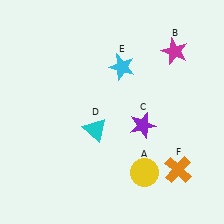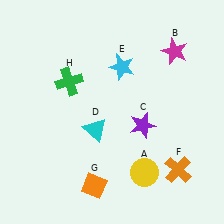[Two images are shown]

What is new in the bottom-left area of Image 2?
An orange diamond (G) was added in the bottom-left area of Image 2.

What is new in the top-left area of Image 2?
A green cross (H) was added in the top-left area of Image 2.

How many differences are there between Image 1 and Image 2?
There are 2 differences between the two images.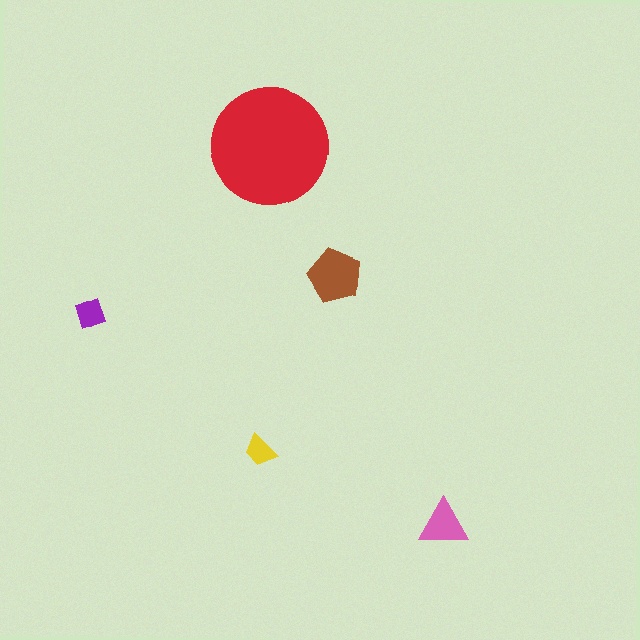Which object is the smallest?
The yellow trapezoid.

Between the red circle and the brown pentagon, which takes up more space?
The red circle.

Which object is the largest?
The red circle.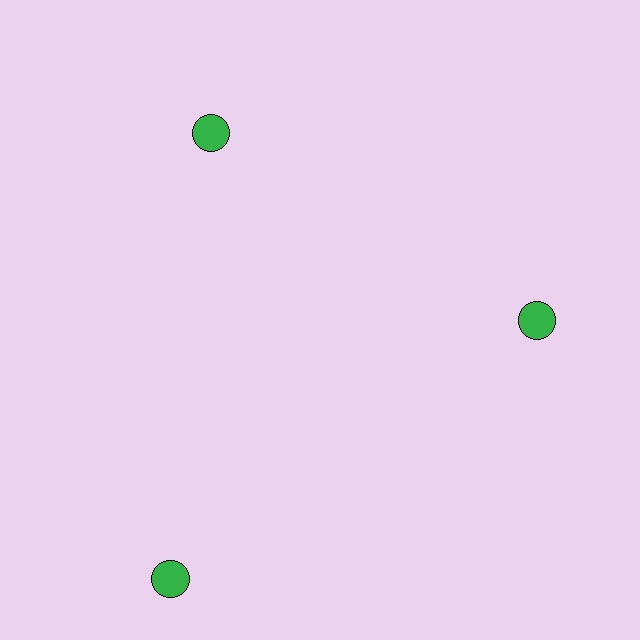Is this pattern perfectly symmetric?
No. The 3 green circles are arranged in a ring, but one element near the 7 o'clock position is pushed outward from the center, breaking the 3-fold rotational symmetry.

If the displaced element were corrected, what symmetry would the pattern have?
It would have 3-fold rotational symmetry — the pattern would map onto itself every 120 degrees.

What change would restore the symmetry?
The symmetry would be restored by moving it inward, back onto the ring so that all 3 circles sit at equal angles and equal distance from the center.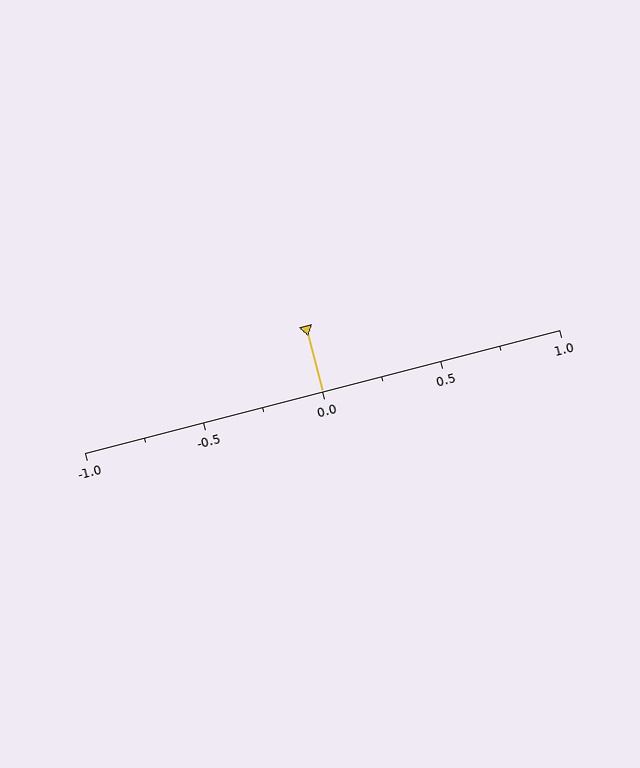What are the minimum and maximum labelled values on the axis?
The axis runs from -1.0 to 1.0.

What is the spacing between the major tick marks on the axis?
The major ticks are spaced 0.5 apart.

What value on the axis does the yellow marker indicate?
The marker indicates approximately 0.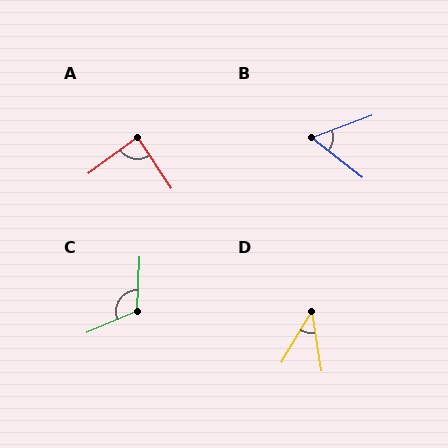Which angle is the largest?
C, at approximately 117 degrees.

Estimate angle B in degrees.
Approximately 58 degrees.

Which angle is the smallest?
D, at approximately 39 degrees.